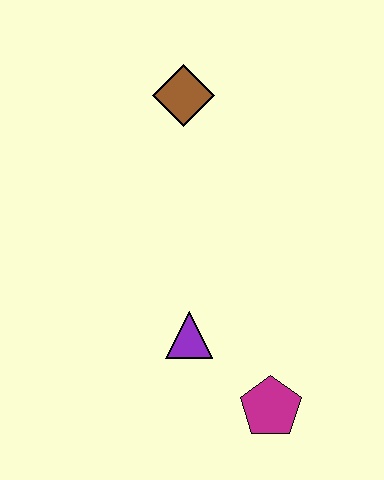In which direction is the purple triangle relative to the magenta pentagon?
The purple triangle is to the left of the magenta pentagon.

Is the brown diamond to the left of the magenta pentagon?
Yes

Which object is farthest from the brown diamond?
The magenta pentagon is farthest from the brown diamond.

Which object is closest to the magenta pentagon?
The purple triangle is closest to the magenta pentagon.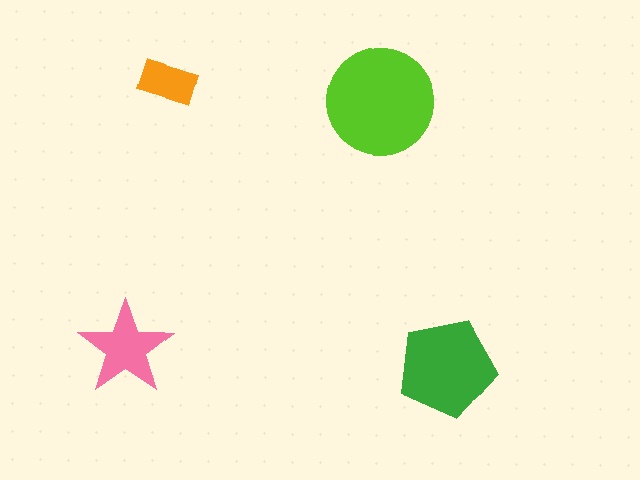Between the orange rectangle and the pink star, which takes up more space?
The pink star.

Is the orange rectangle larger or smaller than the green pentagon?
Smaller.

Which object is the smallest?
The orange rectangle.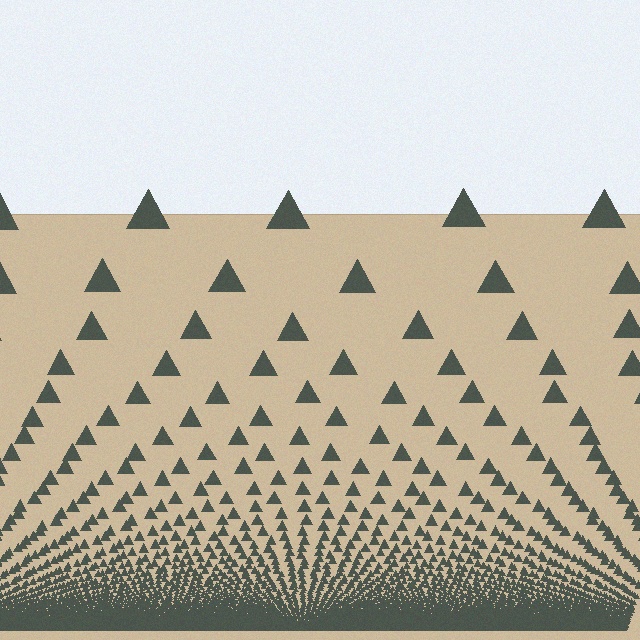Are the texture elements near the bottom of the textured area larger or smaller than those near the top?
Smaller. The gradient is inverted — elements near the bottom are smaller and denser.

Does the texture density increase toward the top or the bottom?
Density increases toward the bottom.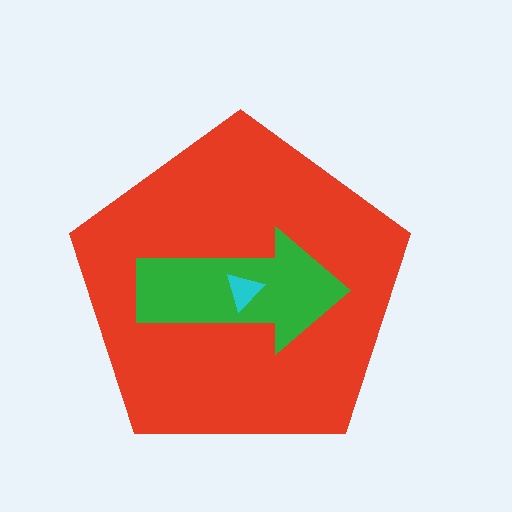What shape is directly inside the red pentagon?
The green arrow.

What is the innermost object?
The cyan triangle.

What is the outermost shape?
The red pentagon.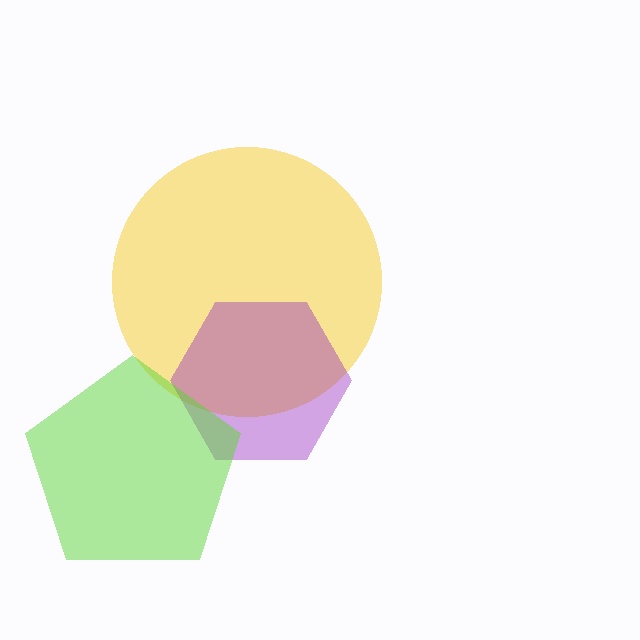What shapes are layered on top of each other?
The layered shapes are: a yellow circle, a purple hexagon, a lime pentagon.